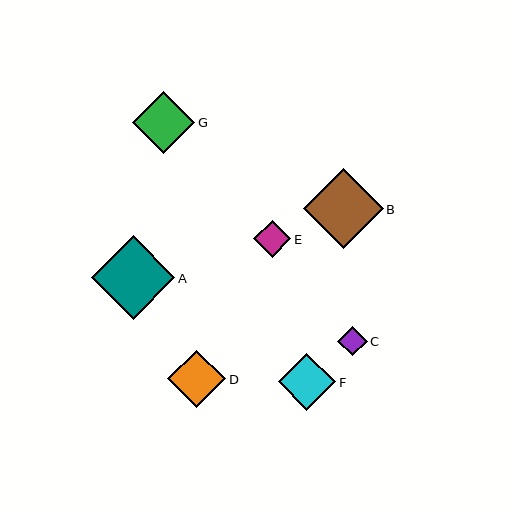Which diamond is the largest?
Diamond A is the largest with a size of approximately 83 pixels.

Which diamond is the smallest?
Diamond C is the smallest with a size of approximately 30 pixels.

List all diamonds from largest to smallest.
From largest to smallest: A, B, G, D, F, E, C.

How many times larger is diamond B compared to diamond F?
Diamond B is approximately 1.4 times the size of diamond F.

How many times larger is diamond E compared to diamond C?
Diamond E is approximately 1.3 times the size of diamond C.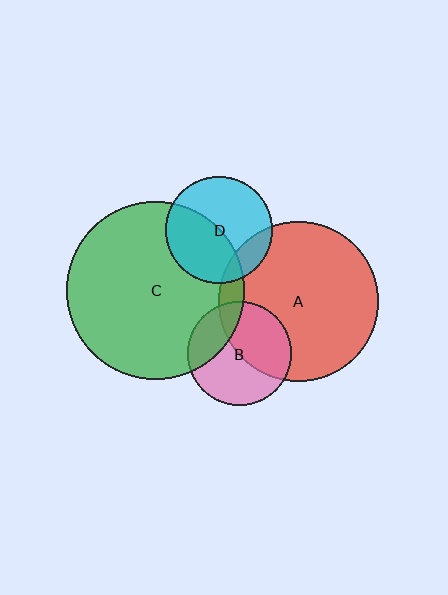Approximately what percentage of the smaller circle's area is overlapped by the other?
Approximately 15%.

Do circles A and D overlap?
Yes.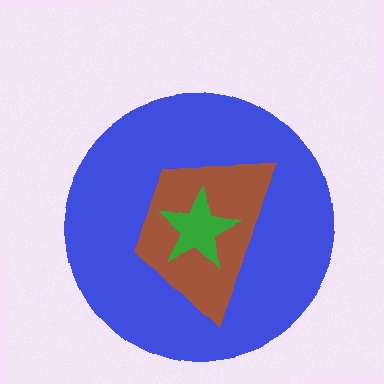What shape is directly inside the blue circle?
The brown trapezoid.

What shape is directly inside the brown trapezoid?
The green star.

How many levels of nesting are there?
3.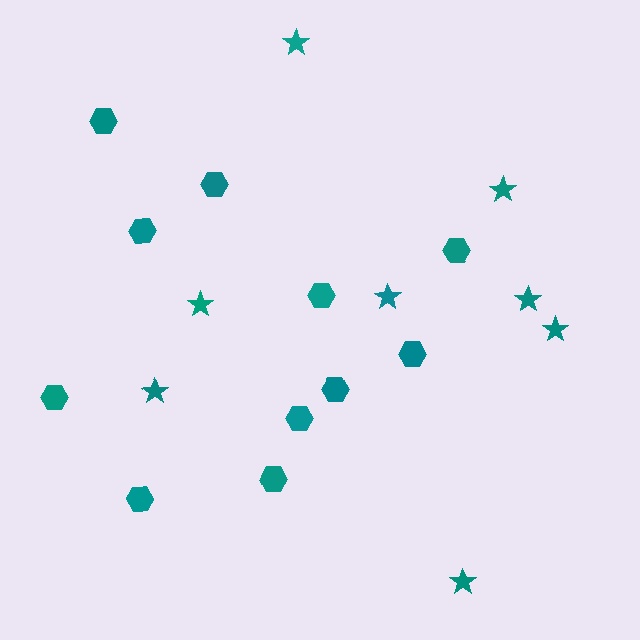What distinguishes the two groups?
There are 2 groups: one group of hexagons (11) and one group of stars (8).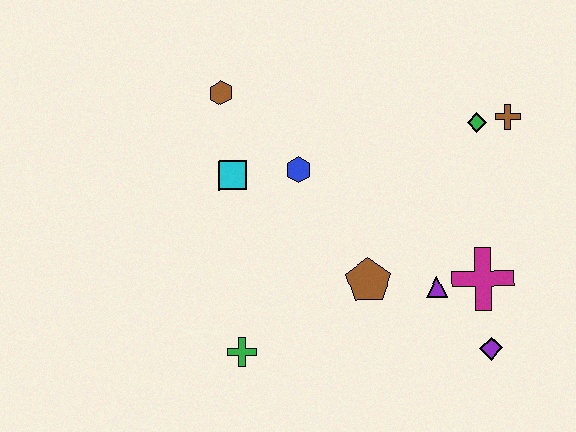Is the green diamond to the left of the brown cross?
Yes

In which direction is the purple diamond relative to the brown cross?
The purple diamond is below the brown cross.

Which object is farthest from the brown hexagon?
The purple diamond is farthest from the brown hexagon.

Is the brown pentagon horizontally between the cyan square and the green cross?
No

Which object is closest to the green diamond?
The brown cross is closest to the green diamond.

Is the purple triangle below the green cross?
No